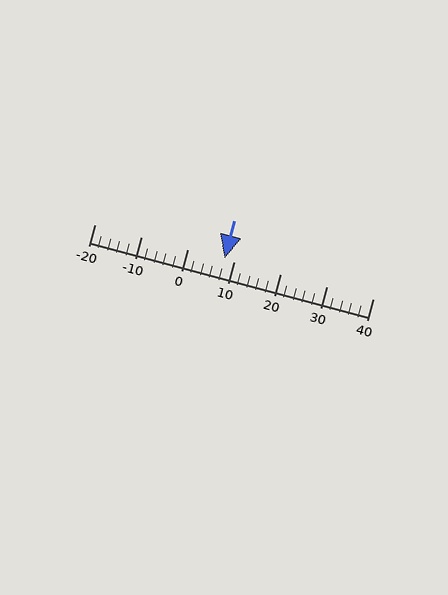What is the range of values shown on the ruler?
The ruler shows values from -20 to 40.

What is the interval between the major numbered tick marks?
The major tick marks are spaced 10 units apart.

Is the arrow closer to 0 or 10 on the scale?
The arrow is closer to 10.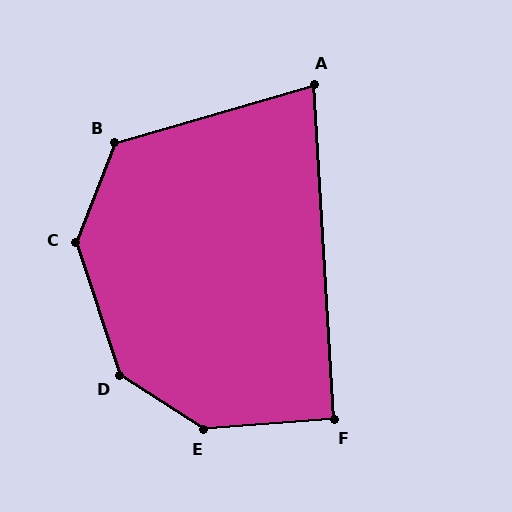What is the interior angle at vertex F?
Approximately 91 degrees (approximately right).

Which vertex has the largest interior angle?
E, at approximately 143 degrees.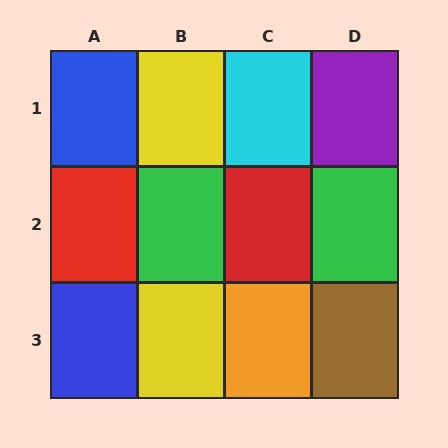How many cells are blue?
2 cells are blue.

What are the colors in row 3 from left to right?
Blue, yellow, orange, brown.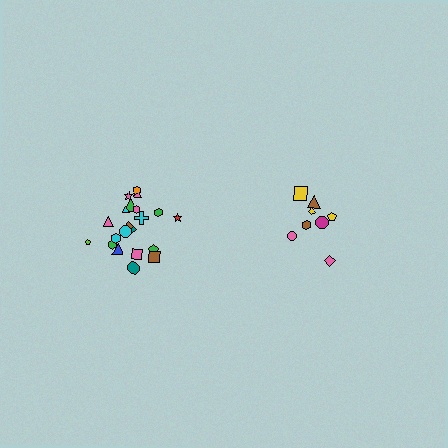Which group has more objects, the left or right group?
The left group.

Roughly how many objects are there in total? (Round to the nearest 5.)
Roughly 30 objects in total.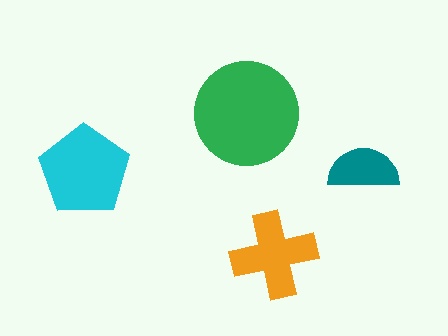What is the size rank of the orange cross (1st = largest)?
3rd.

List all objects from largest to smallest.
The green circle, the cyan pentagon, the orange cross, the teal semicircle.